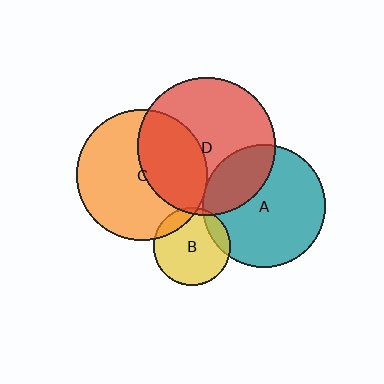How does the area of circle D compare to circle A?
Approximately 1.3 times.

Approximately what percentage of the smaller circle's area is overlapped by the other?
Approximately 15%.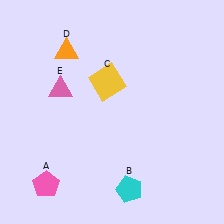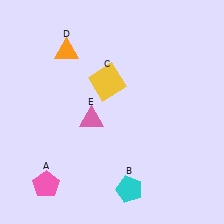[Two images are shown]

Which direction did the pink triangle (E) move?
The pink triangle (E) moved right.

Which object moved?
The pink triangle (E) moved right.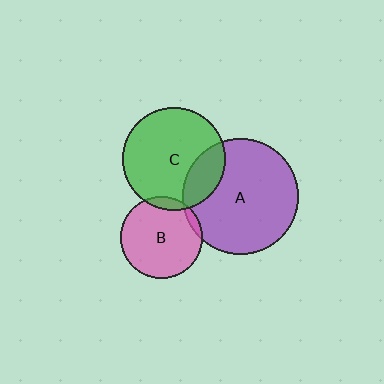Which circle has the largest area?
Circle A (purple).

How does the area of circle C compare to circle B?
Approximately 1.6 times.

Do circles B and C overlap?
Yes.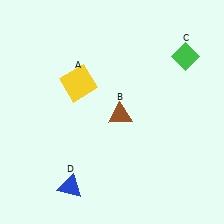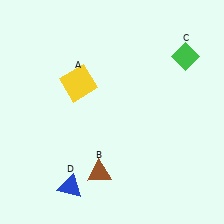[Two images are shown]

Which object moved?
The brown triangle (B) moved down.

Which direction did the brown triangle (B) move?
The brown triangle (B) moved down.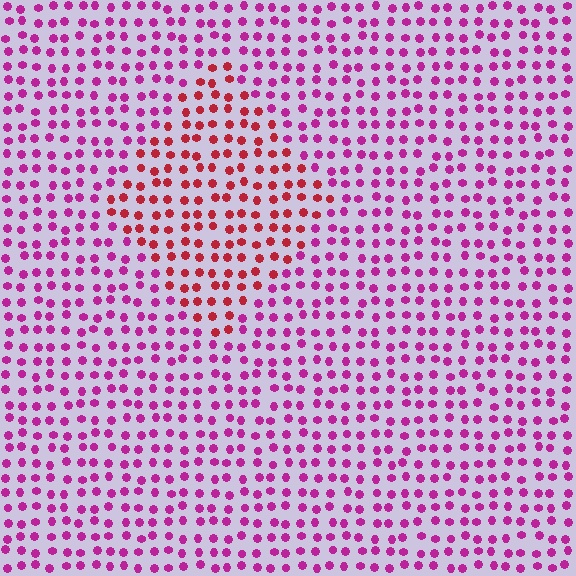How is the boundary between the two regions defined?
The boundary is defined purely by a slight shift in hue (about 38 degrees). Spacing, size, and orientation are identical on both sides.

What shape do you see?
I see a diamond.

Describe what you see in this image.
The image is filled with small magenta elements in a uniform arrangement. A diamond-shaped region is visible where the elements are tinted to a slightly different hue, forming a subtle color boundary.